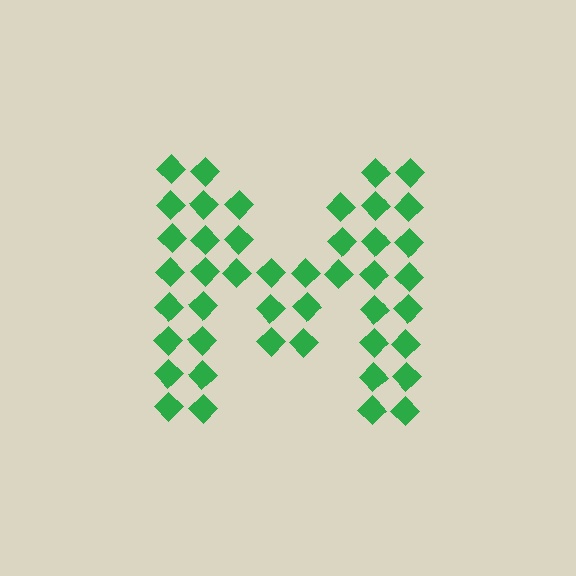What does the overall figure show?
The overall figure shows the letter M.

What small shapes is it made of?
It is made of small diamonds.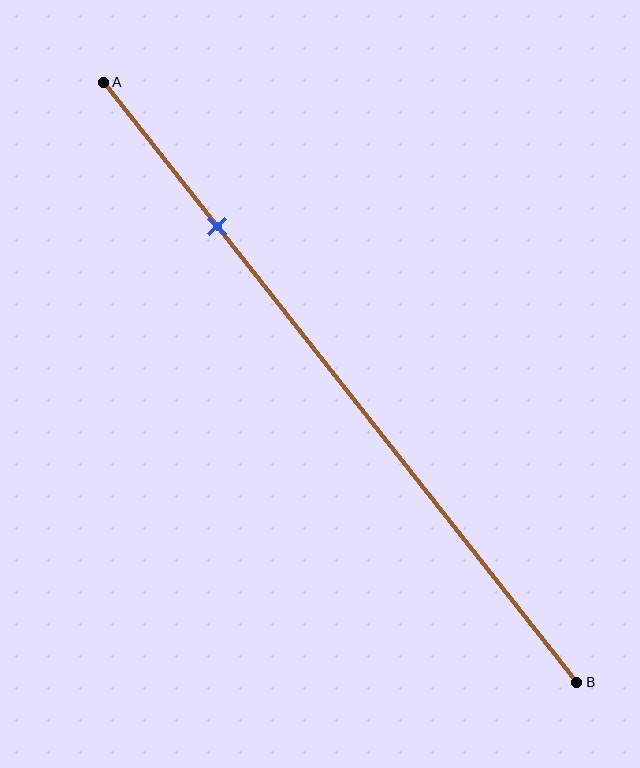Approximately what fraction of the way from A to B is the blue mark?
The blue mark is approximately 25% of the way from A to B.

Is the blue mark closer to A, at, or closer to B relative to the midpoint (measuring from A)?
The blue mark is closer to point A than the midpoint of segment AB.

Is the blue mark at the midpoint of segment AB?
No, the mark is at about 25% from A, not at the 50% midpoint.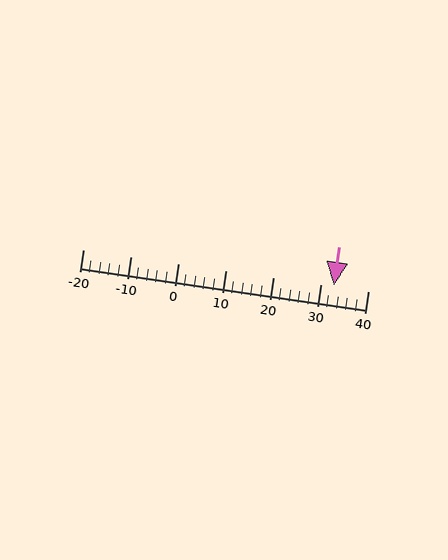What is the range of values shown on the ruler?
The ruler shows values from -20 to 40.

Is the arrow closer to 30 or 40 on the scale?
The arrow is closer to 30.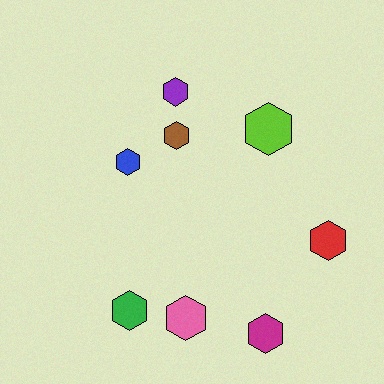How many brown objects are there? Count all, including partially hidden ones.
There is 1 brown object.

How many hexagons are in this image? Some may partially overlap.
There are 8 hexagons.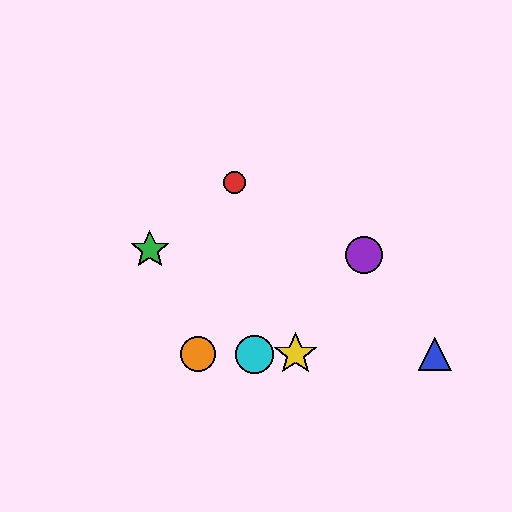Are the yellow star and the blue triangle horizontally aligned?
Yes, both are at y≈354.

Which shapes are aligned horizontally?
The blue triangle, the yellow star, the orange circle, the cyan circle are aligned horizontally.